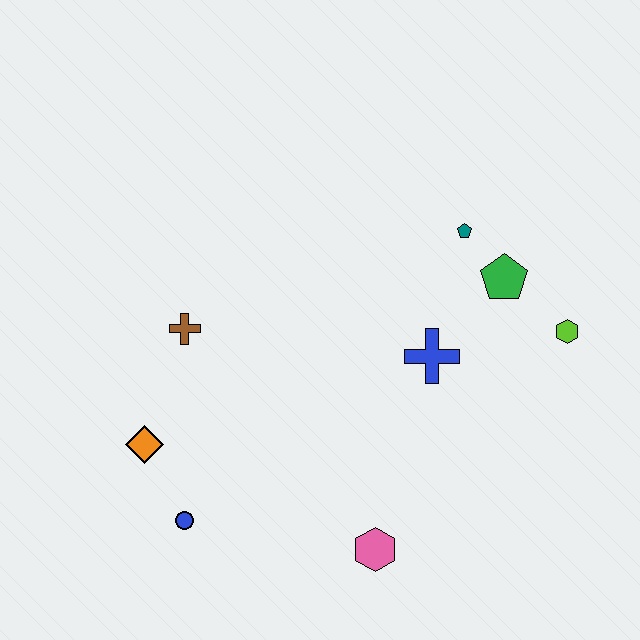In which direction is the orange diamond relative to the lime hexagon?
The orange diamond is to the left of the lime hexagon.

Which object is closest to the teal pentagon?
The green pentagon is closest to the teal pentagon.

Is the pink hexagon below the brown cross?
Yes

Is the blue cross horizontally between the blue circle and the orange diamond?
No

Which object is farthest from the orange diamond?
The lime hexagon is farthest from the orange diamond.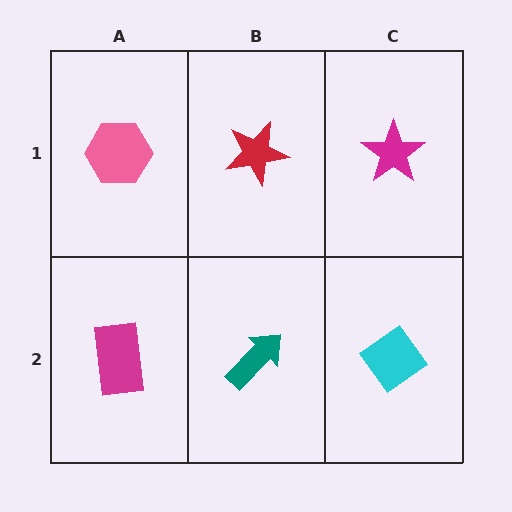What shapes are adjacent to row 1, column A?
A magenta rectangle (row 2, column A), a red star (row 1, column B).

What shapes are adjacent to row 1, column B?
A teal arrow (row 2, column B), a pink hexagon (row 1, column A), a magenta star (row 1, column C).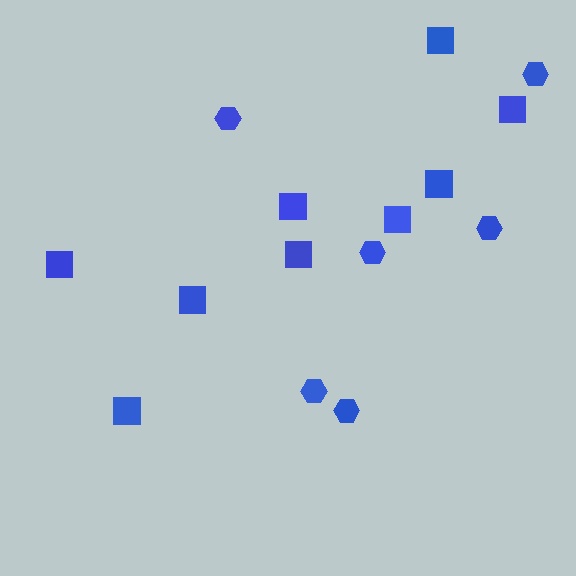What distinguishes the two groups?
There are 2 groups: one group of hexagons (6) and one group of squares (9).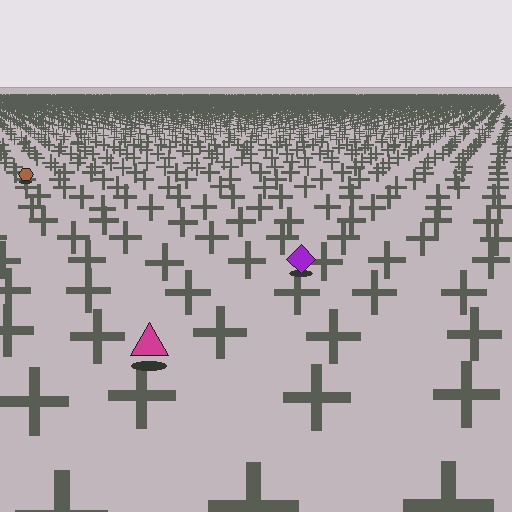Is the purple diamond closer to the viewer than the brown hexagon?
Yes. The purple diamond is closer — you can tell from the texture gradient: the ground texture is coarser near it.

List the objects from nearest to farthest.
From nearest to farthest: the magenta triangle, the purple diamond, the brown hexagon.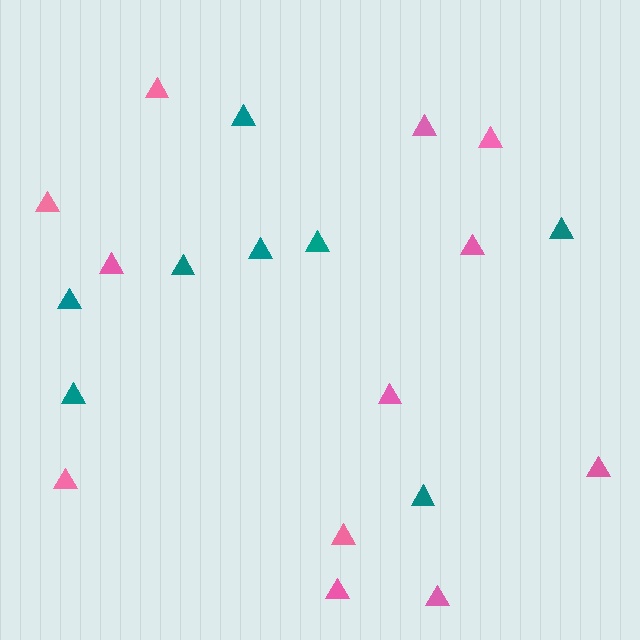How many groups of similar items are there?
There are 2 groups: one group of pink triangles (12) and one group of teal triangles (8).